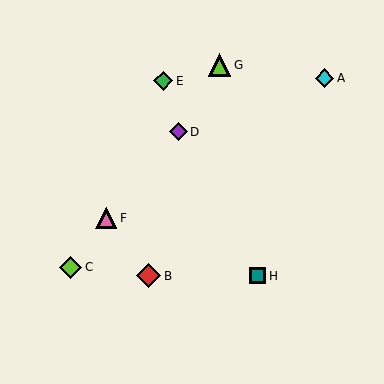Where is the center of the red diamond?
The center of the red diamond is at (149, 276).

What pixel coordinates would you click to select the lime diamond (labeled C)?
Click at (71, 267) to select the lime diamond C.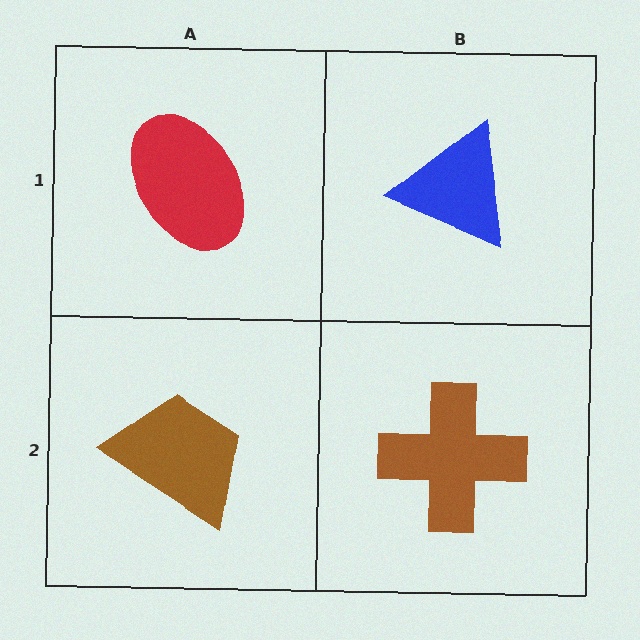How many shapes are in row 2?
2 shapes.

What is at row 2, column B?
A brown cross.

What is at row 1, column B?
A blue triangle.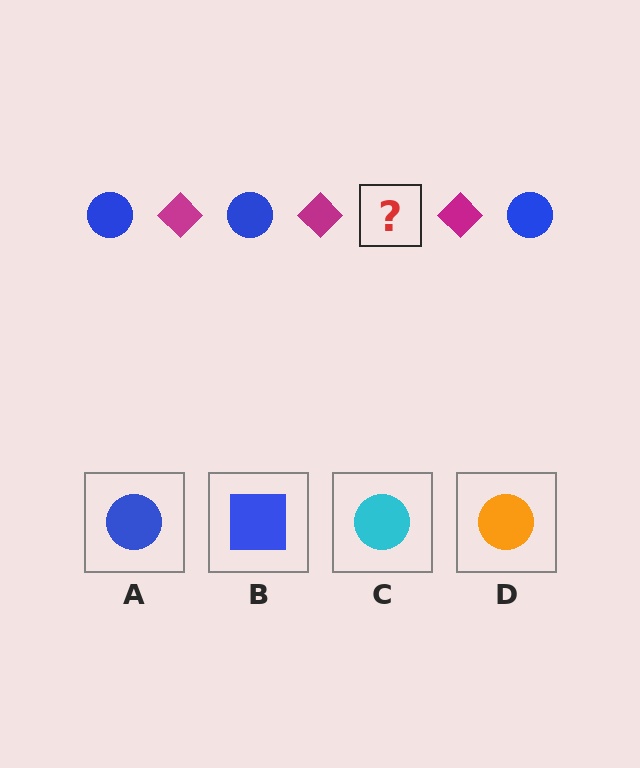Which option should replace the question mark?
Option A.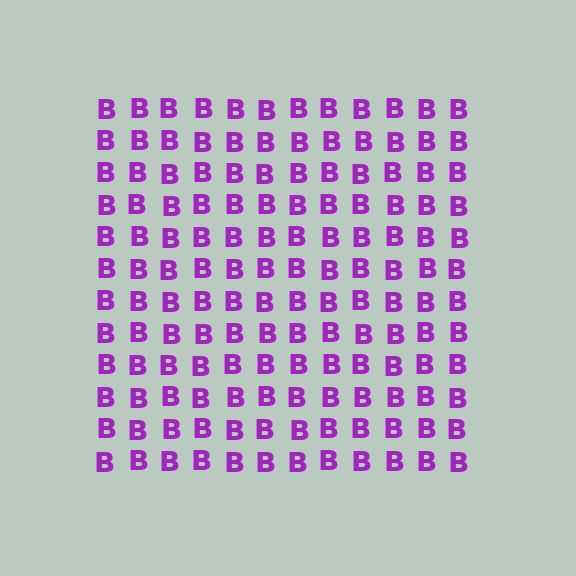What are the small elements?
The small elements are letter B's.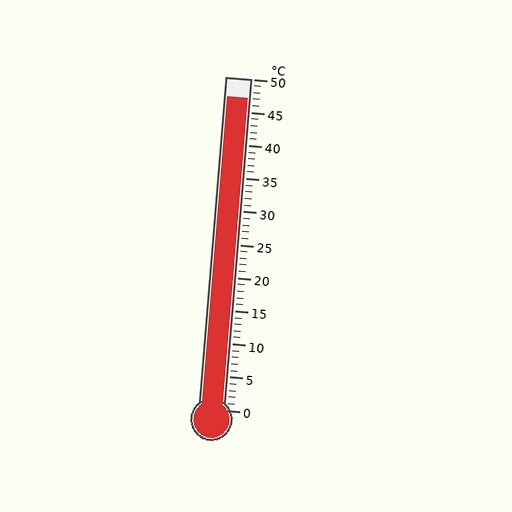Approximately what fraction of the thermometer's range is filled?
The thermometer is filled to approximately 95% of its range.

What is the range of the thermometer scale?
The thermometer scale ranges from 0°C to 50°C.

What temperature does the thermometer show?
The thermometer shows approximately 47°C.